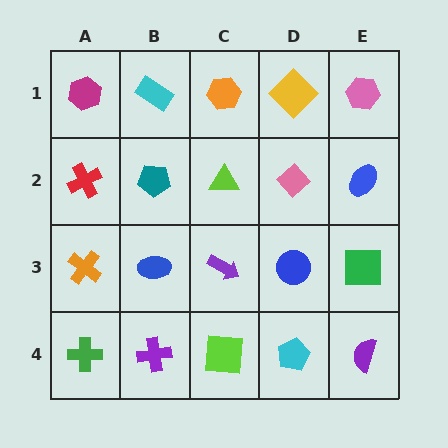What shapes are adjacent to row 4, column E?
A green square (row 3, column E), a cyan pentagon (row 4, column D).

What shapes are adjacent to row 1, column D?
A pink diamond (row 2, column D), an orange hexagon (row 1, column C), a pink hexagon (row 1, column E).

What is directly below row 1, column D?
A pink diamond.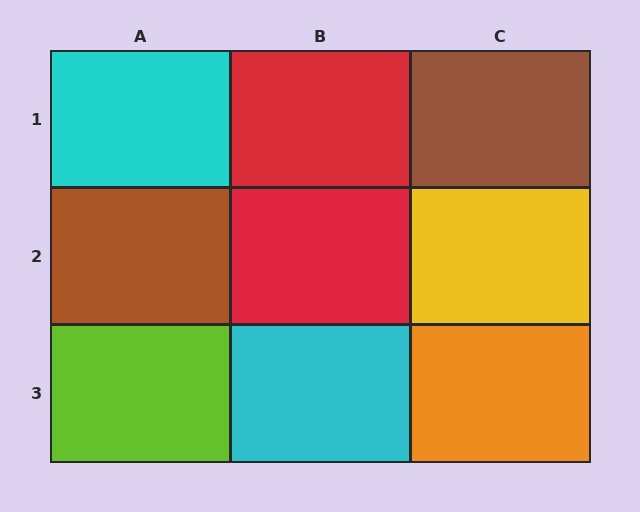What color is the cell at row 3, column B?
Cyan.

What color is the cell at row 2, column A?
Brown.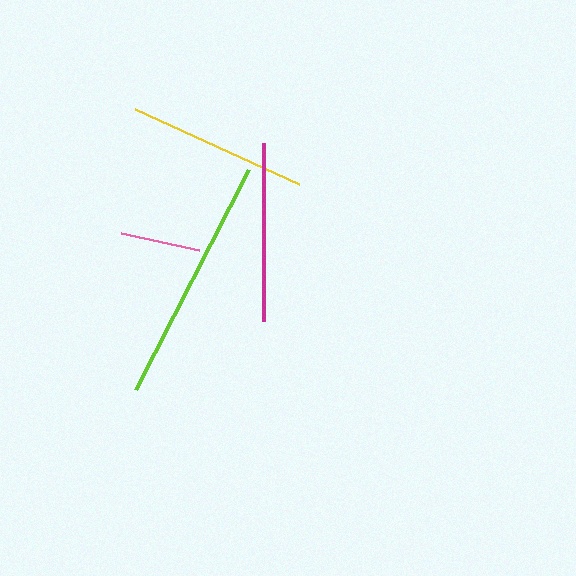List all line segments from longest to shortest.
From longest to shortest: lime, yellow, magenta, pink.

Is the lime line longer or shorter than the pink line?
The lime line is longer than the pink line.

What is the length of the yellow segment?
The yellow segment is approximately 181 pixels long.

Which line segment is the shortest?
The pink line is the shortest at approximately 80 pixels.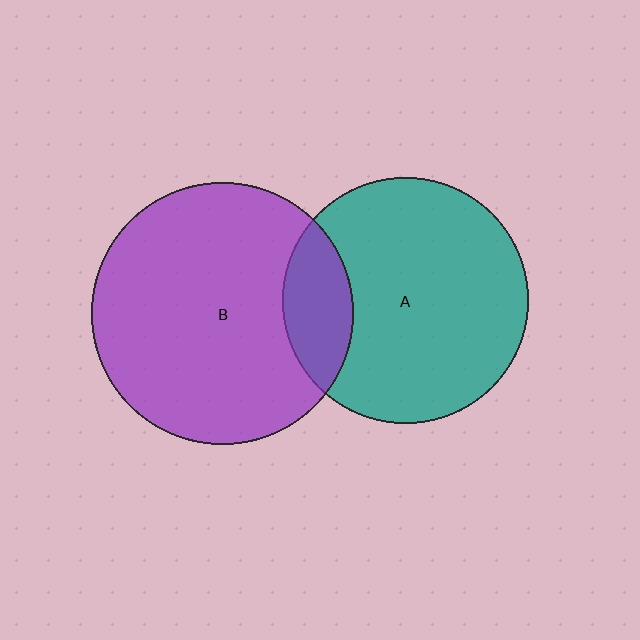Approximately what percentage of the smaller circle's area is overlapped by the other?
Approximately 20%.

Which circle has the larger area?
Circle B (purple).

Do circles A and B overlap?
Yes.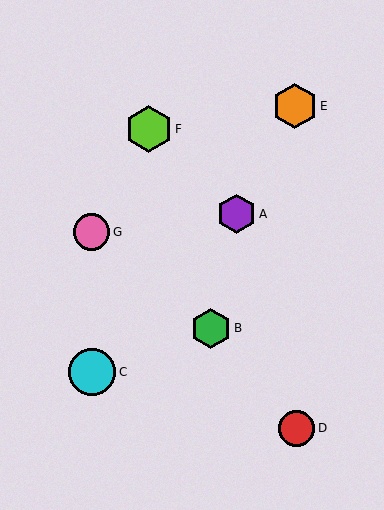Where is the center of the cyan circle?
The center of the cyan circle is at (92, 372).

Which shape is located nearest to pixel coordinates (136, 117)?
The lime hexagon (labeled F) at (149, 129) is nearest to that location.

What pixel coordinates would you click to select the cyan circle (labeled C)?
Click at (92, 372) to select the cyan circle C.